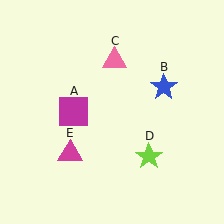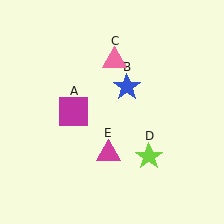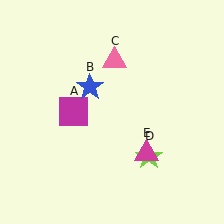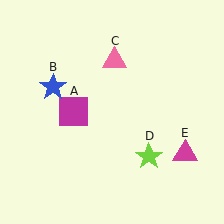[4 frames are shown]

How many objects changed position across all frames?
2 objects changed position: blue star (object B), magenta triangle (object E).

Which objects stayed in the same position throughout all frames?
Magenta square (object A) and pink triangle (object C) and lime star (object D) remained stationary.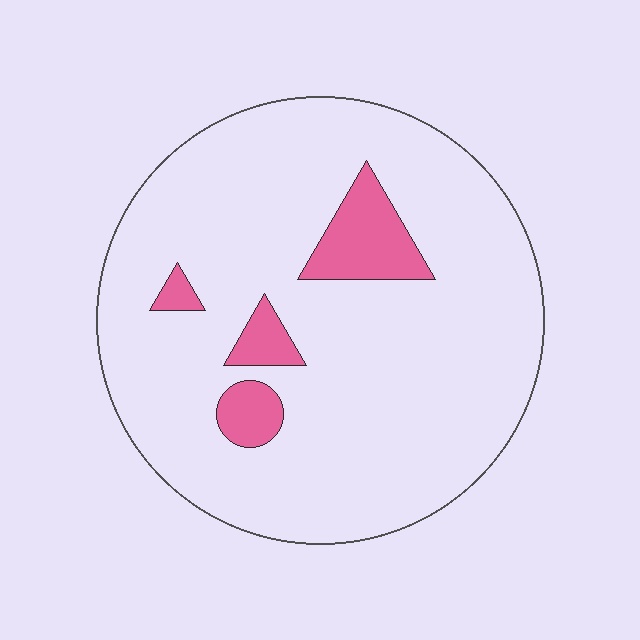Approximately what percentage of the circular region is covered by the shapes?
Approximately 10%.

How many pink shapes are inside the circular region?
4.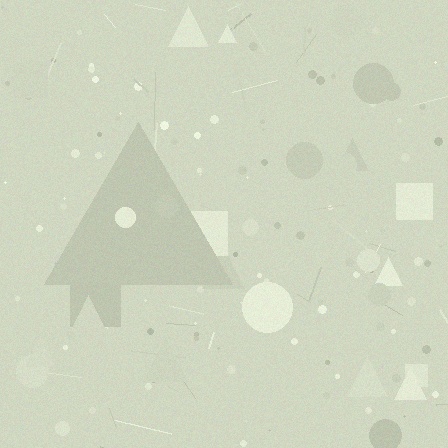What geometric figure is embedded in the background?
A triangle is embedded in the background.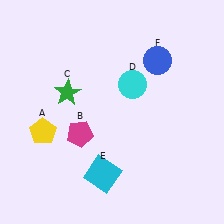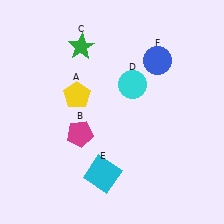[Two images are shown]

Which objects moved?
The objects that moved are: the yellow pentagon (A), the green star (C).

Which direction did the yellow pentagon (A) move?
The yellow pentagon (A) moved up.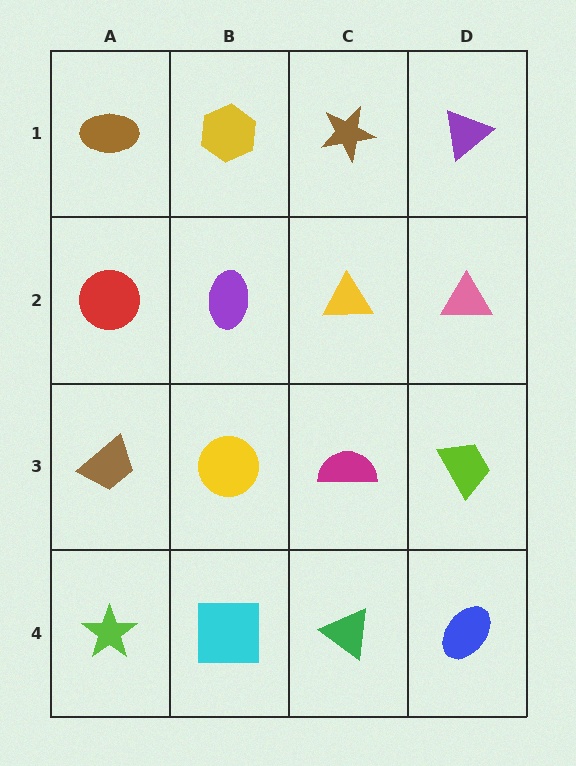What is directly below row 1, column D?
A pink triangle.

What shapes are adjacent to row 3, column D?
A pink triangle (row 2, column D), a blue ellipse (row 4, column D), a magenta semicircle (row 3, column C).